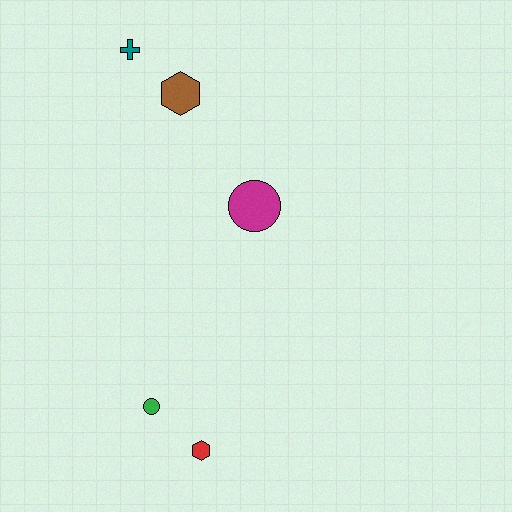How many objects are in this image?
There are 5 objects.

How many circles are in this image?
There are 2 circles.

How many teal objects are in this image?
There is 1 teal object.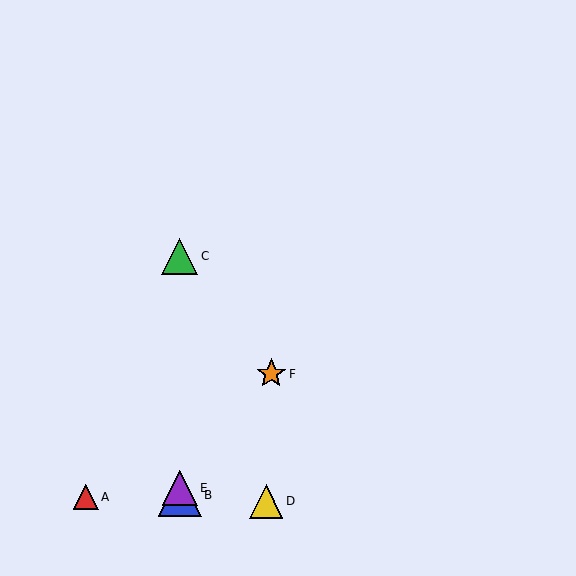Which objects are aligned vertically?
Objects B, C, E are aligned vertically.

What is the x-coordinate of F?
Object F is at x≈271.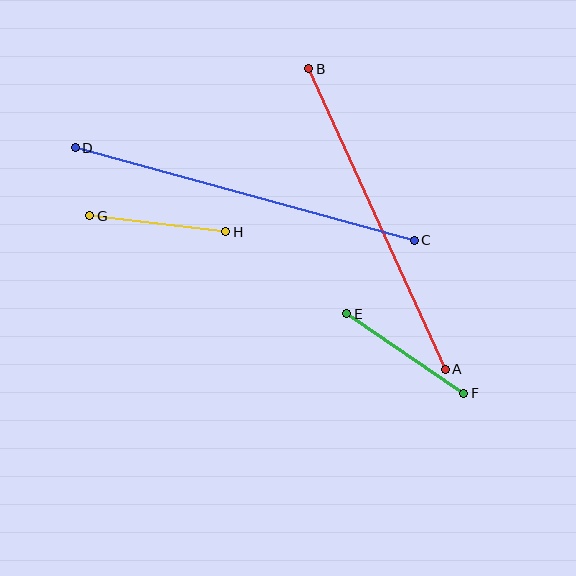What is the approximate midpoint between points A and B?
The midpoint is at approximately (377, 219) pixels.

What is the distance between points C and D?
The distance is approximately 352 pixels.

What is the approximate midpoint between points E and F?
The midpoint is at approximately (405, 354) pixels.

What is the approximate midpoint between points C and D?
The midpoint is at approximately (245, 194) pixels.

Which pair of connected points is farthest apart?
Points C and D are farthest apart.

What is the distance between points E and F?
The distance is approximately 142 pixels.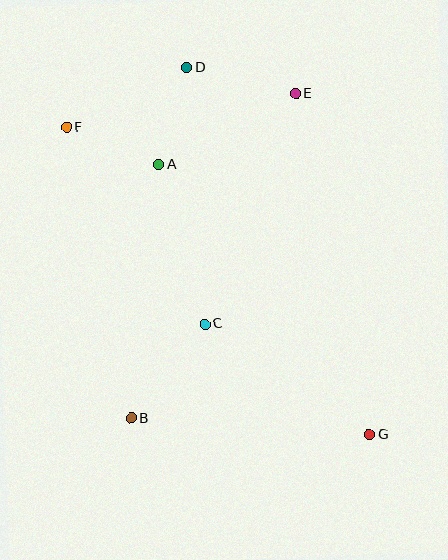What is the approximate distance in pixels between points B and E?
The distance between B and E is approximately 364 pixels.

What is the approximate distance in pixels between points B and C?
The distance between B and C is approximately 120 pixels.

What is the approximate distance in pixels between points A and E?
The distance between A and E is approximately 154 pixels.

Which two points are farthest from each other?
Points F and G are farthest from each other.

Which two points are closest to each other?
Points A and F are closest to each other.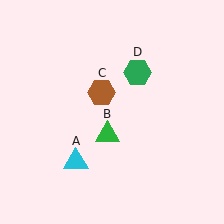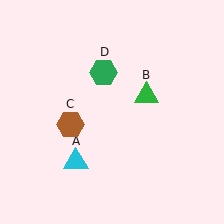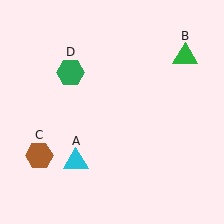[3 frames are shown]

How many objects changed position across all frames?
3 objects changed position: green triangle (object B), brown hexagon (object C), green hexagon (object D).